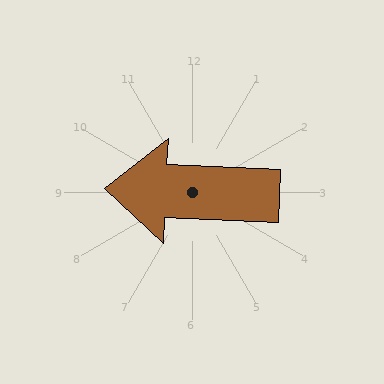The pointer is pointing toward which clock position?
Roughly 9 o'clock.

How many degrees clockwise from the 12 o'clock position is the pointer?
Approximately 273 degrees.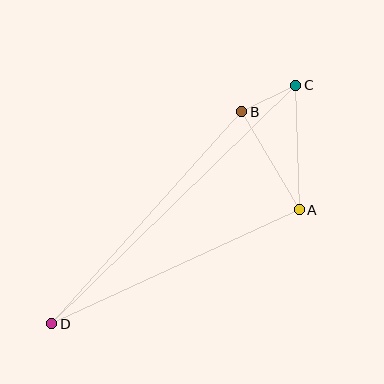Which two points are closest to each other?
Points B and C are closest to each other.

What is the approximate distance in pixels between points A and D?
The distance between A and D is approximately 272 pixels.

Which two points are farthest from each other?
Points C and D are farthest from each other.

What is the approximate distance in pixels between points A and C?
The distance between A and C is approximately 125 pixels.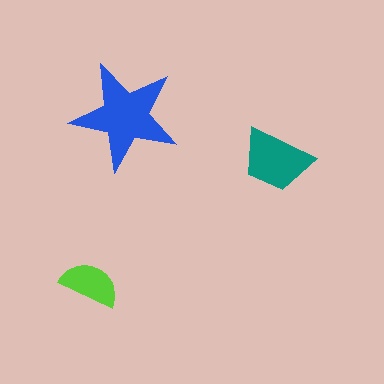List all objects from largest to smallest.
The blue star, the teal trapezoid, the lime semicircle.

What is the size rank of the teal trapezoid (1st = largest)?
2nd.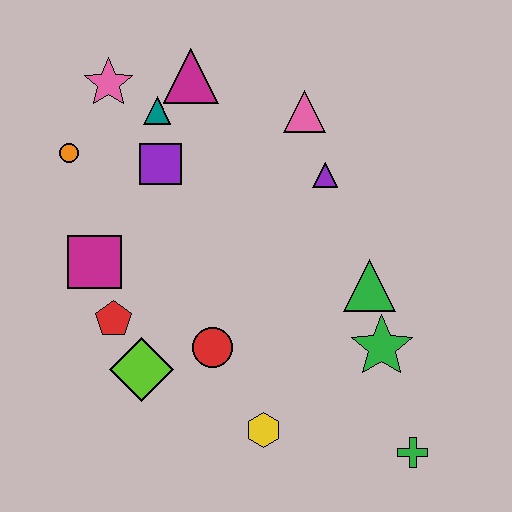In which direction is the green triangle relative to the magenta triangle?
The green triangle is below the magenta triangle.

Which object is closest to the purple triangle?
The pink triangle is closest to the purple triangle.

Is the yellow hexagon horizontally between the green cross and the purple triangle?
No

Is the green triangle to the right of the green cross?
No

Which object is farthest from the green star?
The pink star is farthest from the green star.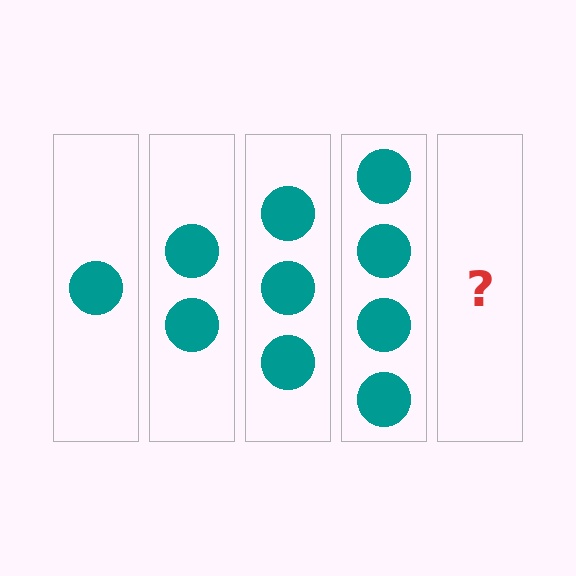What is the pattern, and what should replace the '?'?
The pattern is that each step adds one more circle. The '?' should be 5 circles.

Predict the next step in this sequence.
The next step is 5 circles.